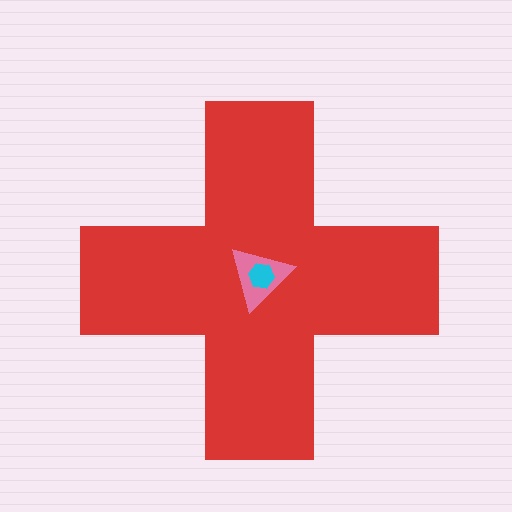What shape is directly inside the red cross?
The pink triangle.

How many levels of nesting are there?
3.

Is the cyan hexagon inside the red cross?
Yes.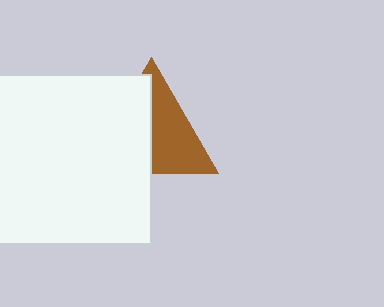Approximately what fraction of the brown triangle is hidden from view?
Roughly 49% of the brown triangle is hidden behind the white square.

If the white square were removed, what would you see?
You would see the complete brown triangle.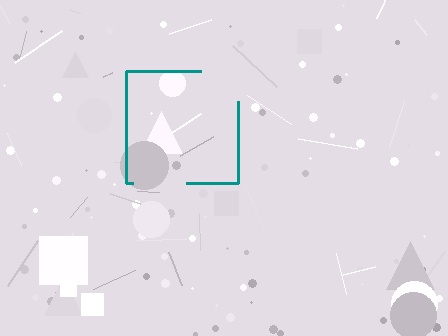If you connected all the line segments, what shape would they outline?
They would outline a square.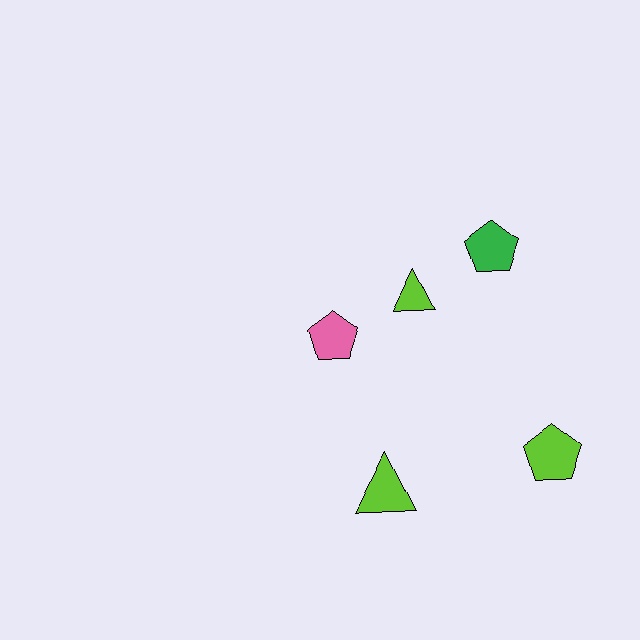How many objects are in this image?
There are 5 objects.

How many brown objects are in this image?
There are no brown objects.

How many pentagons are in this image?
There are 3 pentagons.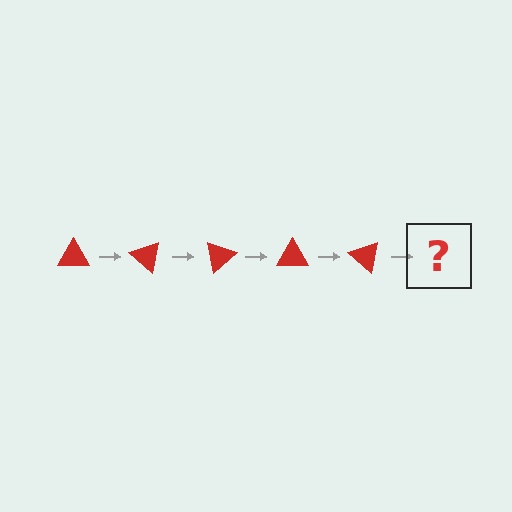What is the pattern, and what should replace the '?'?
The pattern is that the triangle rotates 40 degrees each step. The '?' should be a red triangle rotated 200 degrees.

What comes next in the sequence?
The next element should be a red triangle rotated 200 degrees.